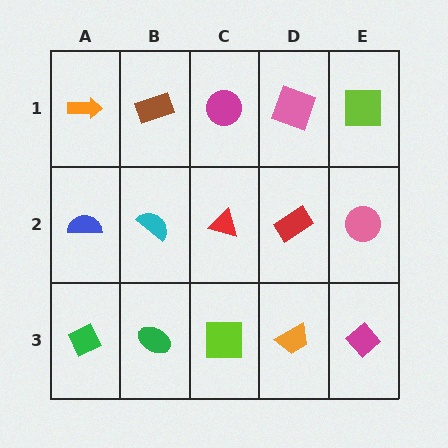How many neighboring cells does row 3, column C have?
3.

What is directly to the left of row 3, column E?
An orange trapezoid.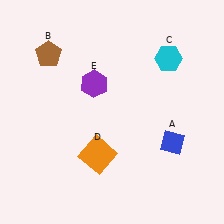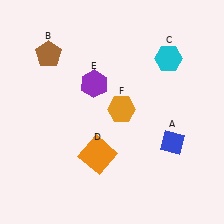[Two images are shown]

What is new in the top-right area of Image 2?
An orange hexagon (F) was added in the top-right area of Image 2.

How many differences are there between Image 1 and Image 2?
There is 1 difference between the two images.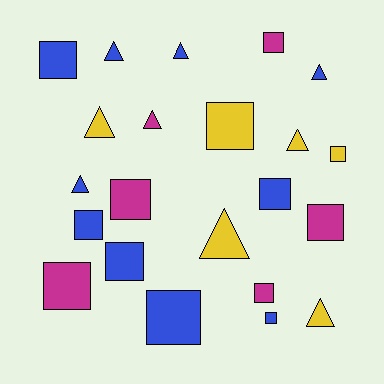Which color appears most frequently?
Blue, with 10 objects.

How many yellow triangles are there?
There are 4 yellow triangles.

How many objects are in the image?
There are 22 objects.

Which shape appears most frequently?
Square, with 13 objects.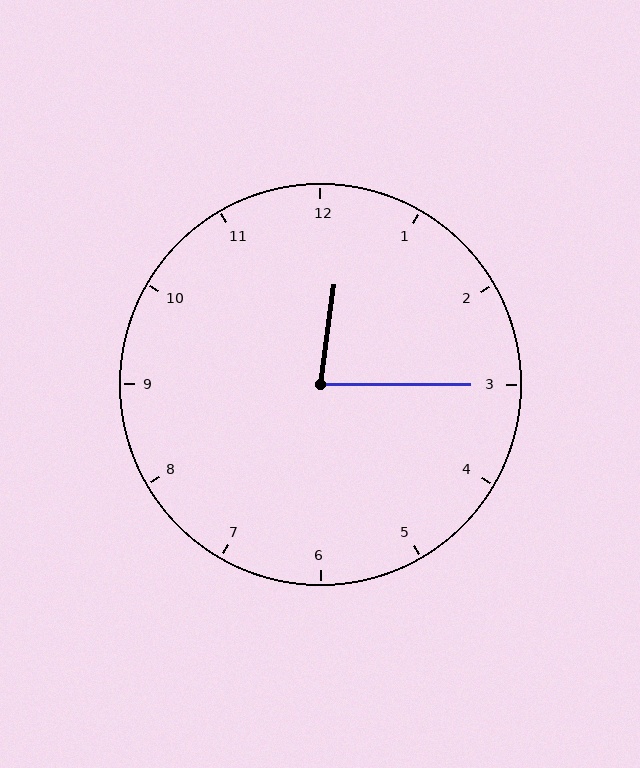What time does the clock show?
12:15.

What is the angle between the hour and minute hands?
Approximately 82 degrees.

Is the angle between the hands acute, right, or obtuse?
It is acute.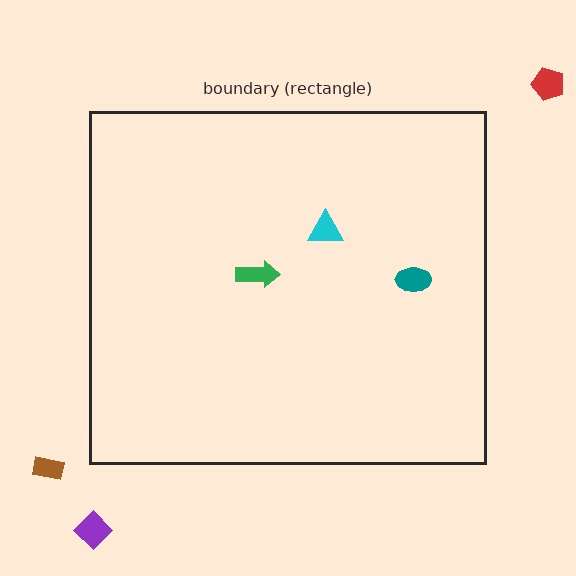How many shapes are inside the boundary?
3 inside, 3 outside.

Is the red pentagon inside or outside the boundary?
Outside.